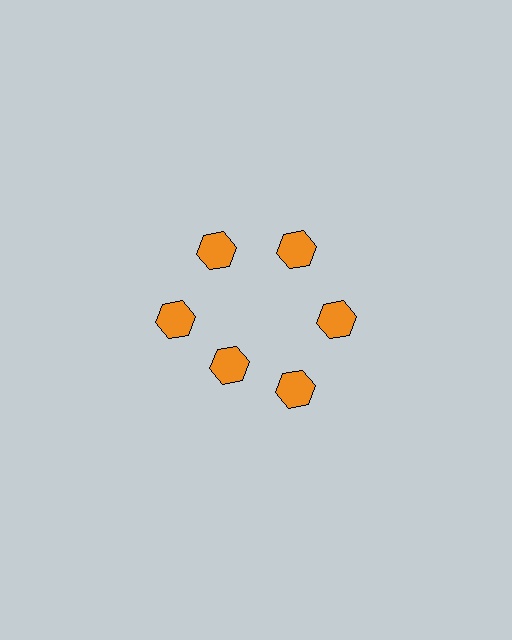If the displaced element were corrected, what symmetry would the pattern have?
It would have 6-fold rotational symmetry — the pattern would map onto itself every 60 degrees.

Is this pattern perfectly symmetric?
No. The 6 orange hexagons are arranged in a ring, but one element near the 7 o'clock position is pulled inward toward the center, breaking the 6-fold rotational symmetry.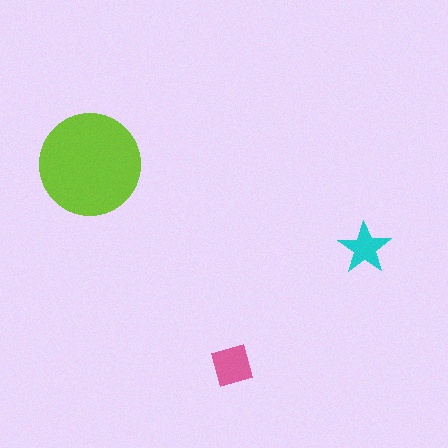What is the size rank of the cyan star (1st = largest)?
3rd.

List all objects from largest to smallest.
The lime circle, the pink diamond, the cyan star.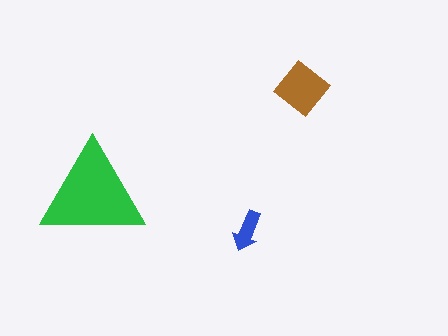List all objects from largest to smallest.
The green triangle, the brown diamond, the blue arrow.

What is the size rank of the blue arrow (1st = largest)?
3rd.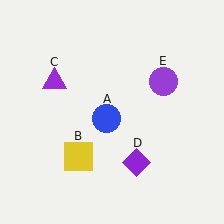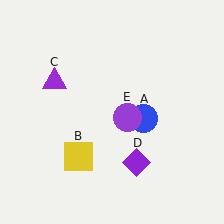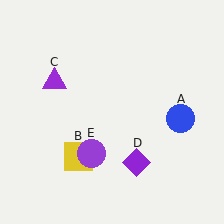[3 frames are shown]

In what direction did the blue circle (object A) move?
The blue circle (object A) moved right.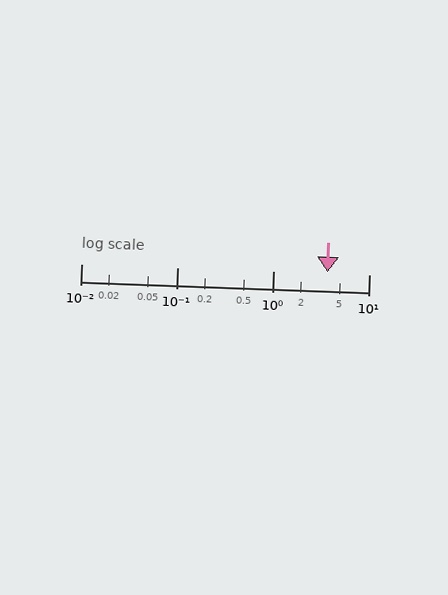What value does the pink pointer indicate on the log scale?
The pointer indicates approximately 3.7.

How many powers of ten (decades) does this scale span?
The scale spans 3 decades, from 0.01 to 10.